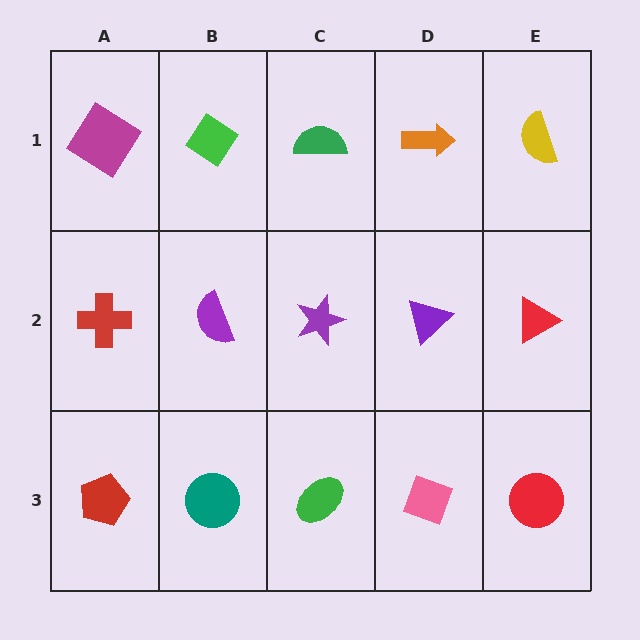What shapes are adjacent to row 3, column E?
A red triangle (row 2, column E), a pink diamond (row 3, column D).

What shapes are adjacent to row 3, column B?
A purple semicircle (row 2, column B), a red pentagon (row 3, column A), a green ellipse (row 3, column C).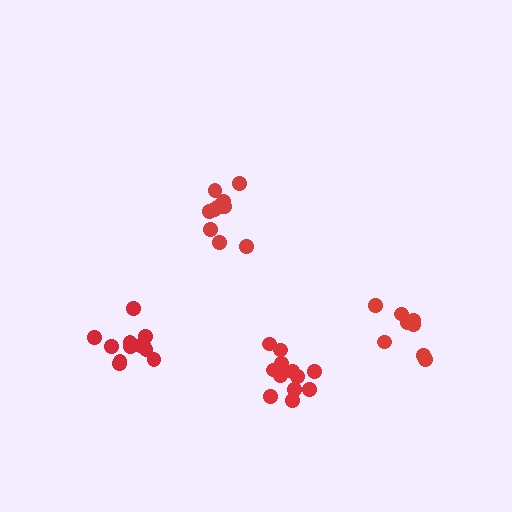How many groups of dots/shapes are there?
There are 4 groups.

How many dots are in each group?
Group 1: 12 dots, Group 2: 10 dots, Group 3: 12 dots, Group 4: 8 dots (42 total).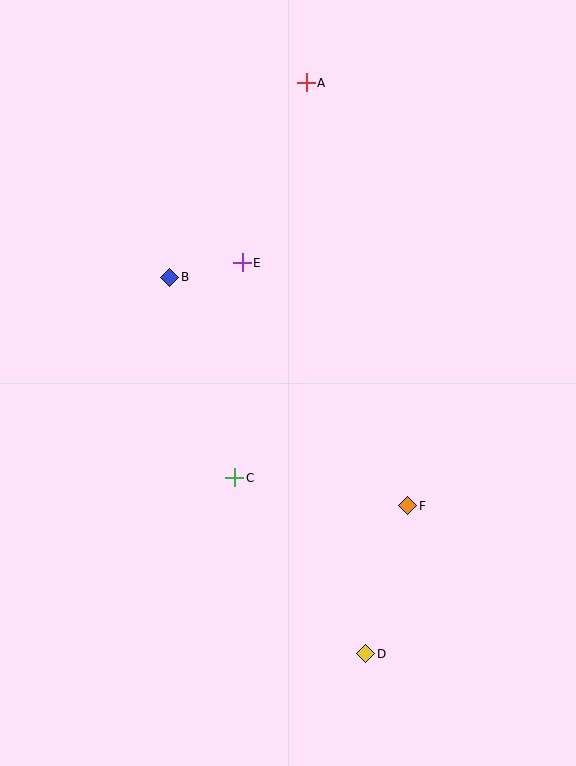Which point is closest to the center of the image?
Point C at (235, 478) is closest to the center.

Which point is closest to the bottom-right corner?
Point D is closest to the bottom-right corner.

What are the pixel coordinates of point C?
Point C is at (235, 478).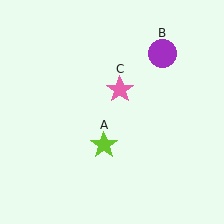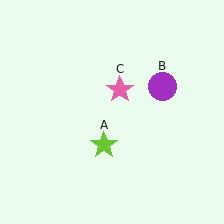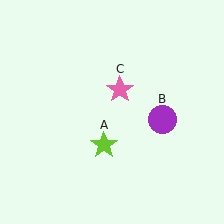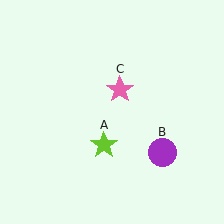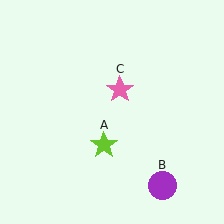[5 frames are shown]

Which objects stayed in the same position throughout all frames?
Lime star (object A) and pink star (object C) remained stationary.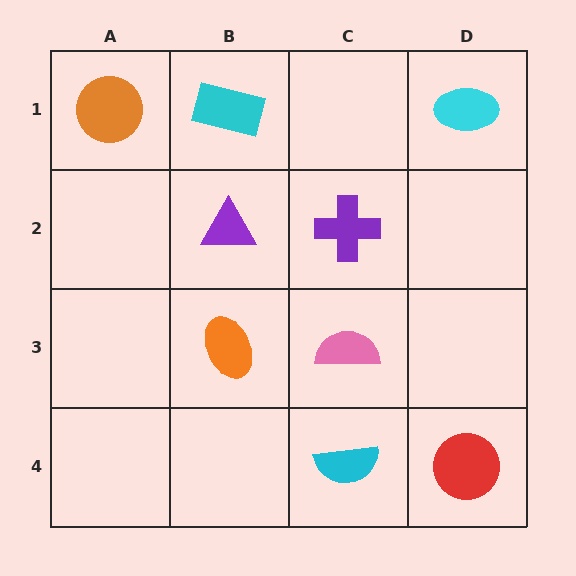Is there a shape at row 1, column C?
No, that cell is empty.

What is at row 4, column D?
A red circle.